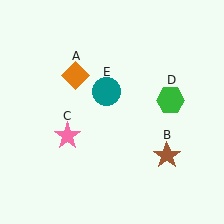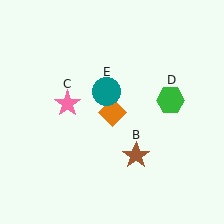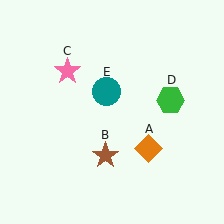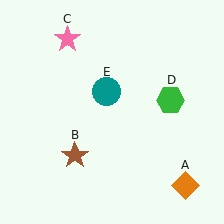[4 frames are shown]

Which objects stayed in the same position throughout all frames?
Green hexagon (object D) and teal circle (object E) remained stationary.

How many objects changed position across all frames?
3 objects changed position: orange diamond (object A), brown star (object B), pink star (object C).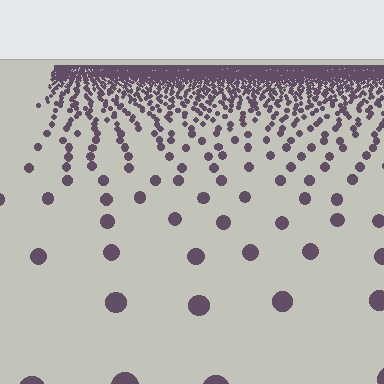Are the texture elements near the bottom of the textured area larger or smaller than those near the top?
Larger. Near the bottom, elements are closer to the viewer and appear at a bigger on-screen size.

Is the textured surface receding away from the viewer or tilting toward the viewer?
The surface is receding away from the viewer. Texture elements get smaller and denser toward the top.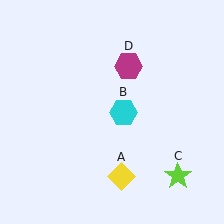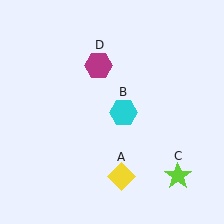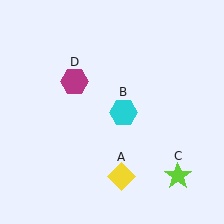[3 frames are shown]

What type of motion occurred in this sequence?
The magenta hexagon (object D) rotated counterclockwise around the center of the scene.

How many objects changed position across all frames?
1 object changed position: magenta hexagon (object D).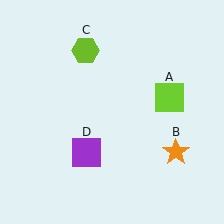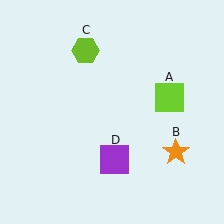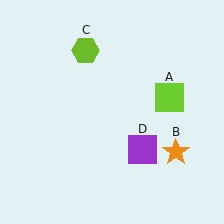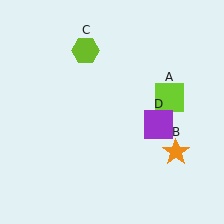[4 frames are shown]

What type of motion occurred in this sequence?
The purple square (object D) rotated counterclockwise around the center of the scene.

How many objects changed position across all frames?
1 object changed position: purple square (object D).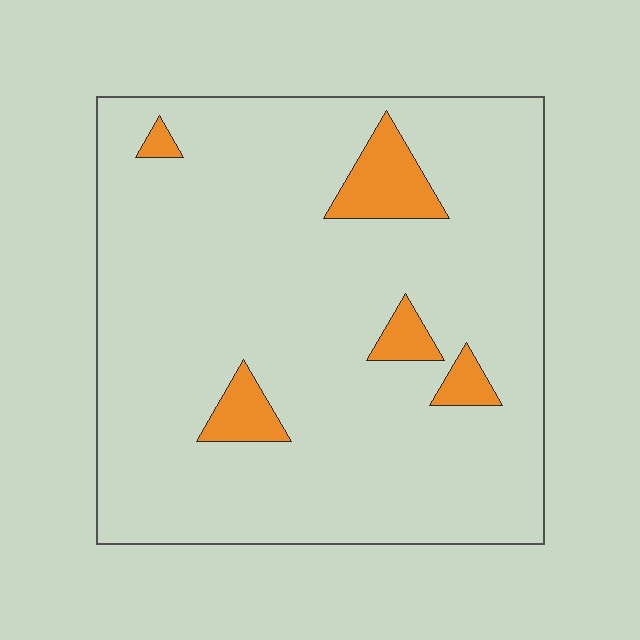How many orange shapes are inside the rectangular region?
5.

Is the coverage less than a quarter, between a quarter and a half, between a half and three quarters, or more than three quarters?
Less than a quarter.